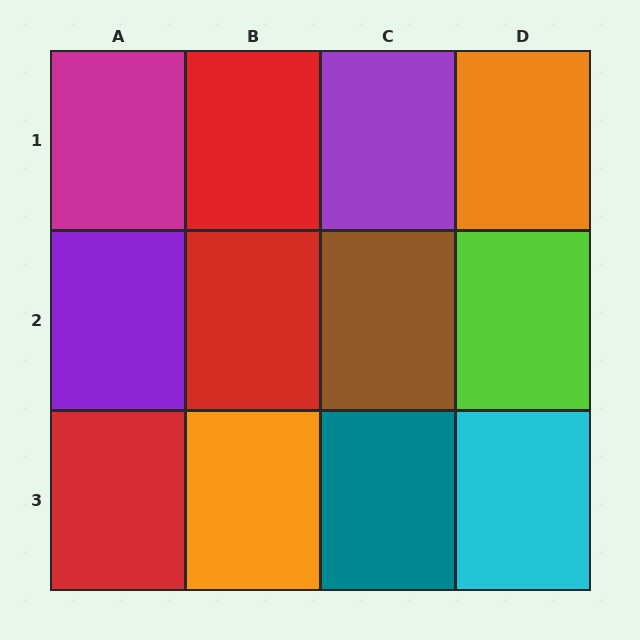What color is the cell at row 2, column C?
Brown.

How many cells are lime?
1 cell is lime.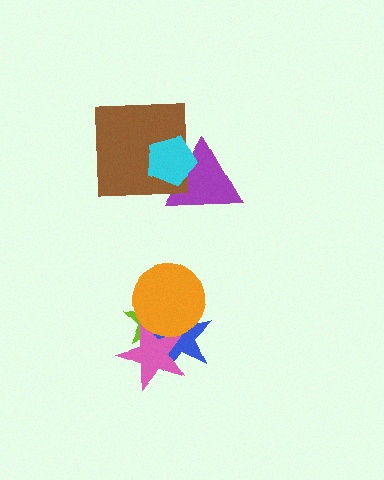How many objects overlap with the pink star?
3 objects overlap with the pink star.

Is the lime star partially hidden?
Yes, it is partially covered by another shape.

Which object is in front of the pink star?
The orange circle is in front of the pink star.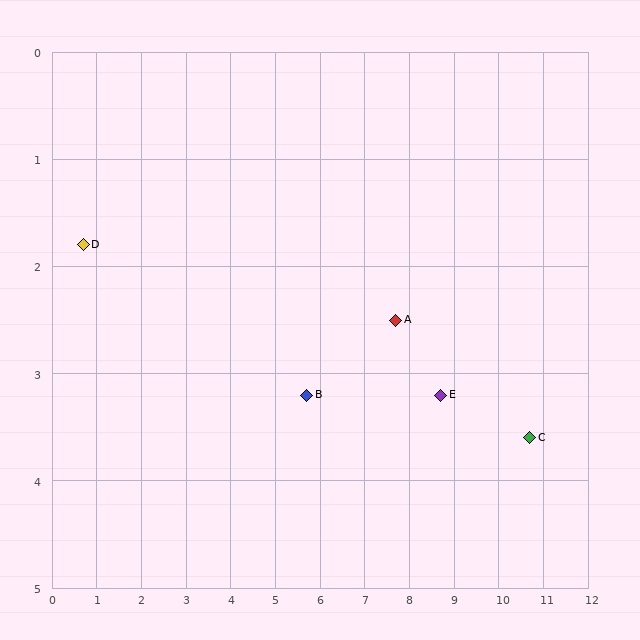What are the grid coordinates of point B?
Point B is at approximately (5.7, 3.2).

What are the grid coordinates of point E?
Point E is at approximately (8.7, 3.2).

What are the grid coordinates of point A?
Point A is at approximately (7.7, 2.5).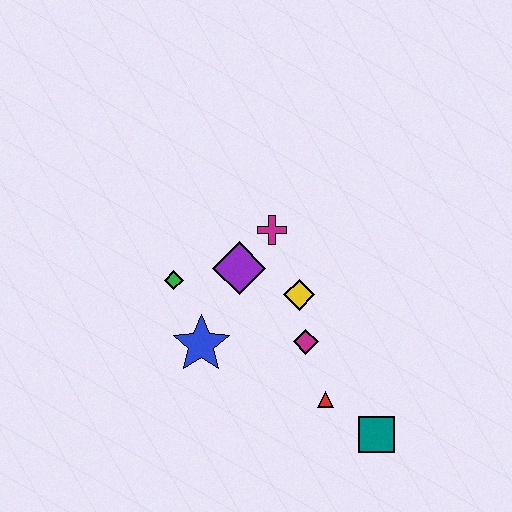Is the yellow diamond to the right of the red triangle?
No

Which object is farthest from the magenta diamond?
The green diamond is farthest from the magenta diamond.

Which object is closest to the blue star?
The green diamond is closest to the blue star.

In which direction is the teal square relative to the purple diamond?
The teal square is below the purple diamond.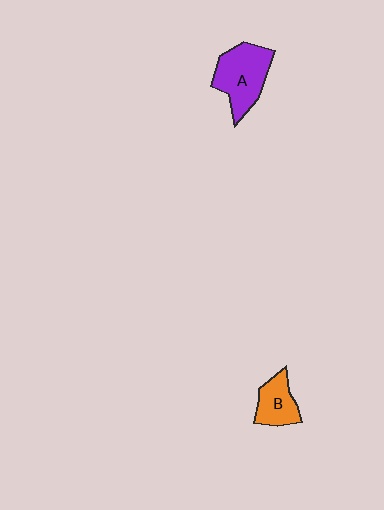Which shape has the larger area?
Shape A (purple).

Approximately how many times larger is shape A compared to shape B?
Approximately 1.6 times.